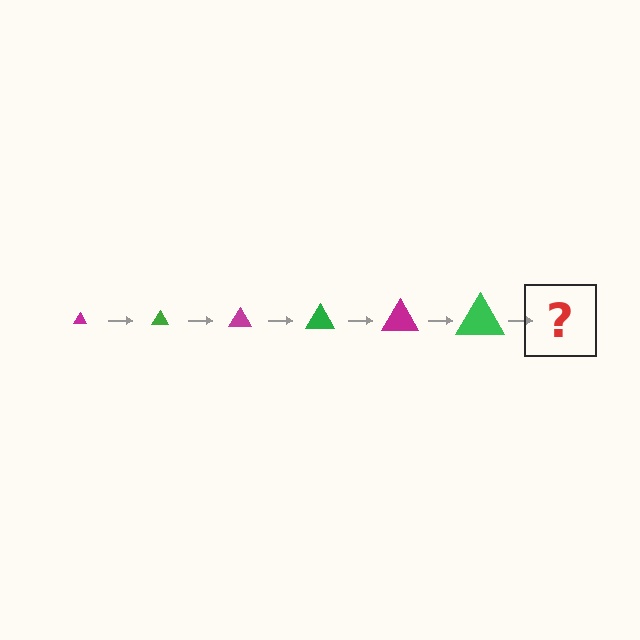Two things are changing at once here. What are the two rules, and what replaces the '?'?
The two rules are that the triangle grows larger each step and the color cycles through magenta and green. The '?' should be a magenta triangle, larger than the previous one.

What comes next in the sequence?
The next element should be a magenta triangle, larger than the previous one.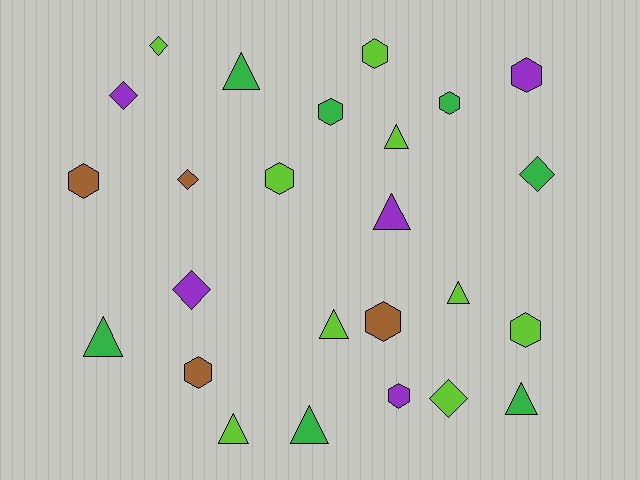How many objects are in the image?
There are 25 objects.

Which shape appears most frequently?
Hexagon, with 10 objects.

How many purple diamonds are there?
There are 2 purple diamonds.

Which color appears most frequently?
Lime, with 9 objects.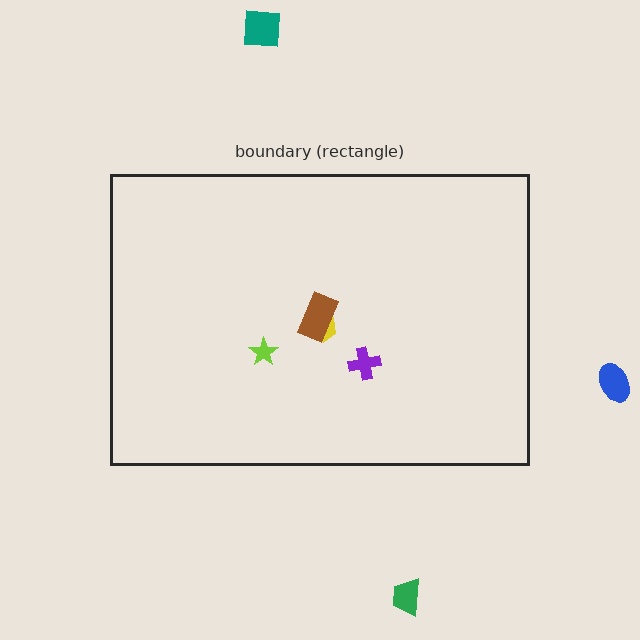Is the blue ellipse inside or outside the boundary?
Outside.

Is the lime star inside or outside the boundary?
Inside.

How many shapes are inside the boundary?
4 inside, 3 outside.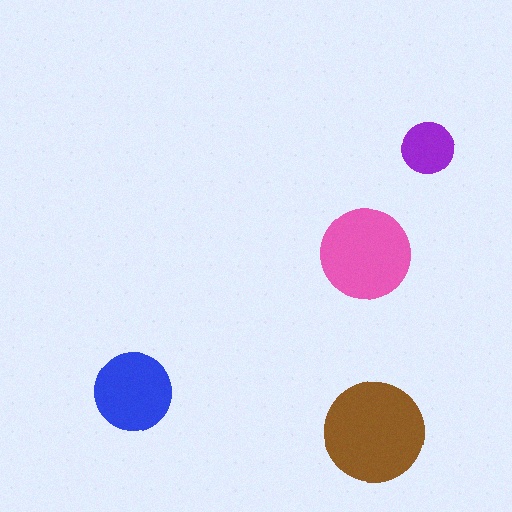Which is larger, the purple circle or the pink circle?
The pink one.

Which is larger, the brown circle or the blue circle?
The brown one.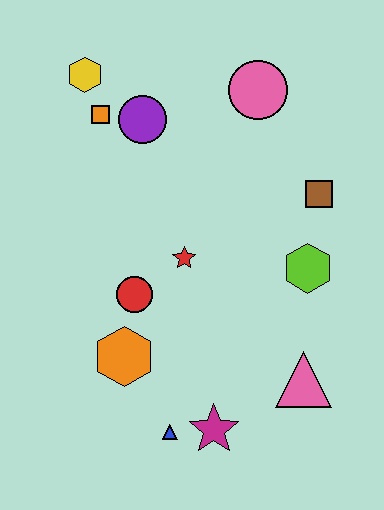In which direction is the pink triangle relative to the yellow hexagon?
The pink triangle is below the yellow hexagon.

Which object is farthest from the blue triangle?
The yellow hexagon is farthest from the blue triangle.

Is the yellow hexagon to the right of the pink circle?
No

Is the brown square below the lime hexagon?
No